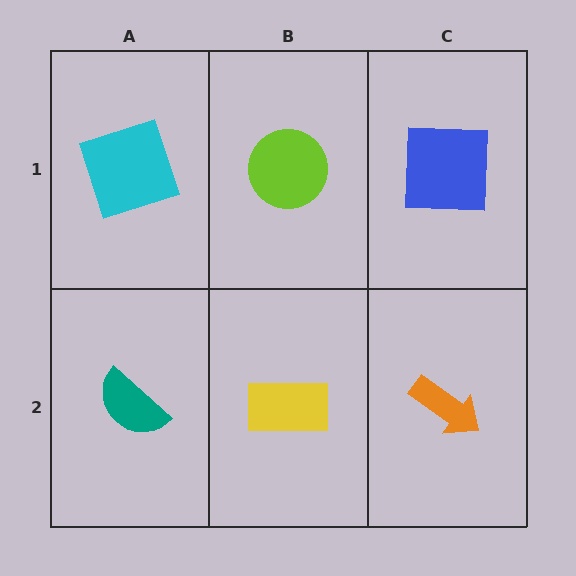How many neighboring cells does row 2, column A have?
2.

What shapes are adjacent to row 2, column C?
A blue square (row 1, column C), a yellow rectangle (row 2, column B).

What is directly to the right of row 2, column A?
A yellow rectangle.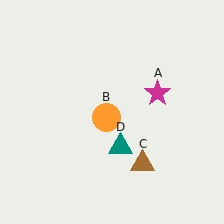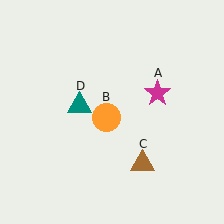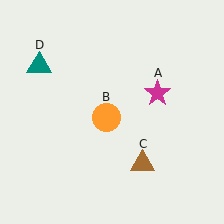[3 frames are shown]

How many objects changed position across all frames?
1 object changed position: teal triangle (object D).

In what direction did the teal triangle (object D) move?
The teal triangle (object D) moved up and to the left.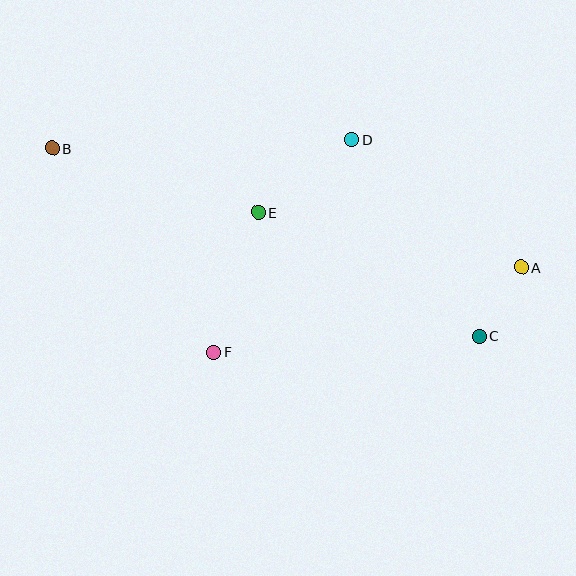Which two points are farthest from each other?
Points A and B are farthest from each other.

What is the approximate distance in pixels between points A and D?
The distance between A and D is approximately 212 pixels.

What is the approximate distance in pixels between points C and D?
The distance between C and D is approximately 234 pixels.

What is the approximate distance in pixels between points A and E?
The distance between A and E is approximately 269 pixels.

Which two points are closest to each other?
Points A and C are closest to each other.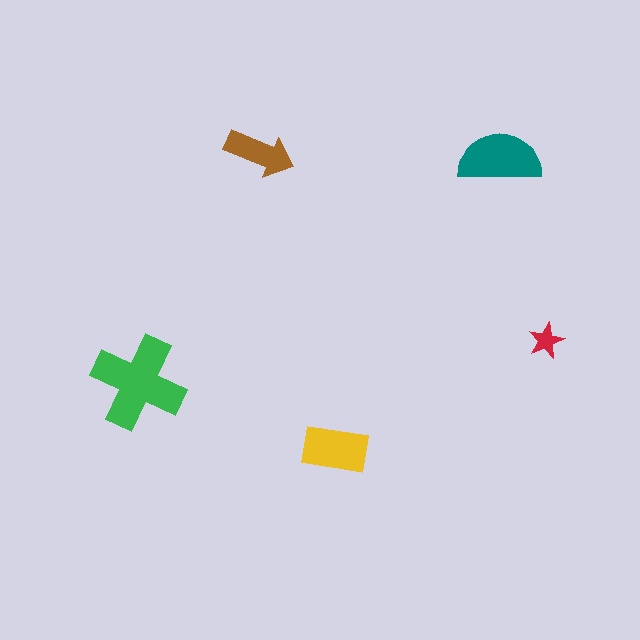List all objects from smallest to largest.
The red star, the brown arrow, the yellow rectangle, the teal semicircle, the green cross.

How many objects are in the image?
There are 5 objects in the image.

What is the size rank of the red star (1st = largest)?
5th.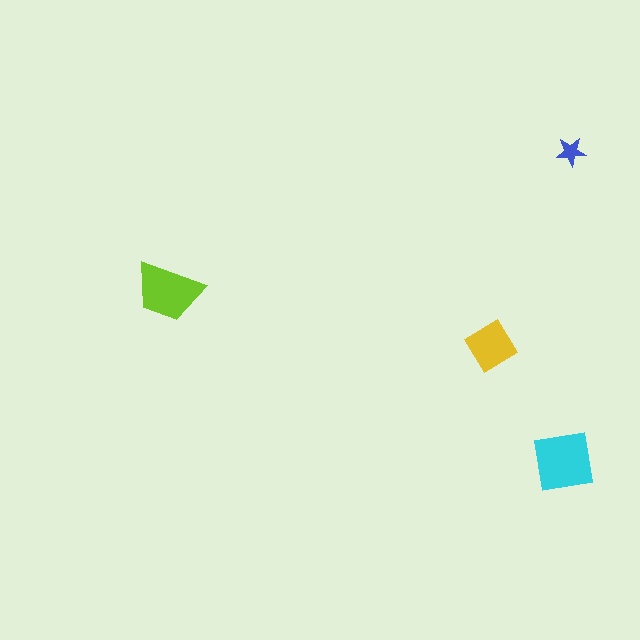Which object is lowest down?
The cyan square is bottommost.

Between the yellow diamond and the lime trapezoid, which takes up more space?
The lime trapezoid.